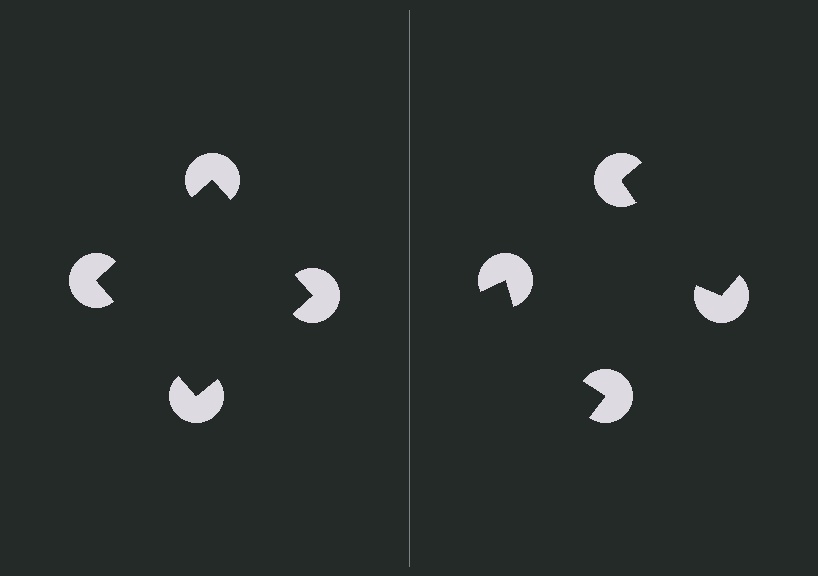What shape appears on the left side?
An illusory square.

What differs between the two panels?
The pac-man discs are positioned identically on both sides; only the wedge orientations differ. On the left they align to a square; on the right they are misaligned.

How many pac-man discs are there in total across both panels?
8 — 4 on each side.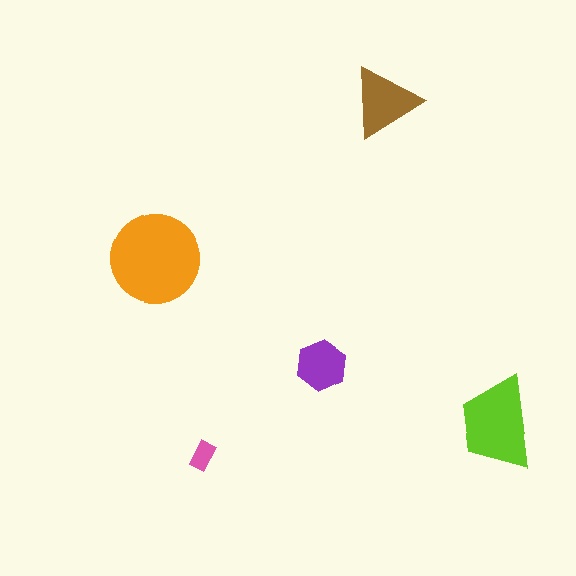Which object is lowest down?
The pink rectangle is bottommost.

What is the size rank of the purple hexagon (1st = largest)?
4th.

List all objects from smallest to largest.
The pink rectangle, the purple hexagon, the brown triangle, the lime trapezoid, the orange circle.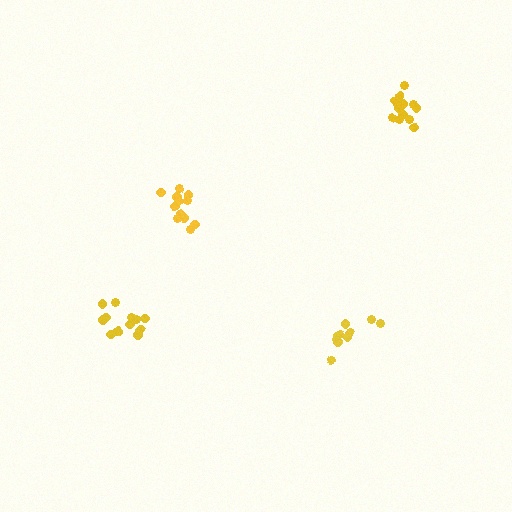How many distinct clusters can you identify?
There are 4 distinct clusters.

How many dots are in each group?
Group 1: 12 dots, Group 2: 10 dots, Group 3: 12 dots, Group 4: 12 dots (46 total).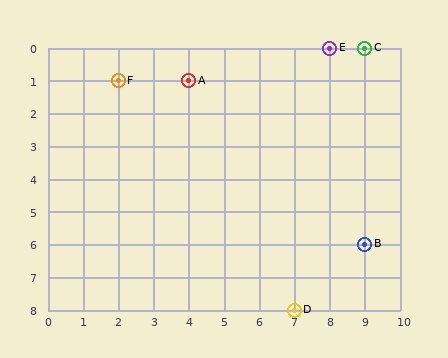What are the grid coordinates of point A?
Point A is at grid coordinates (4, 1).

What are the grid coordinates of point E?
Point E is at grid coordinates (8, 0).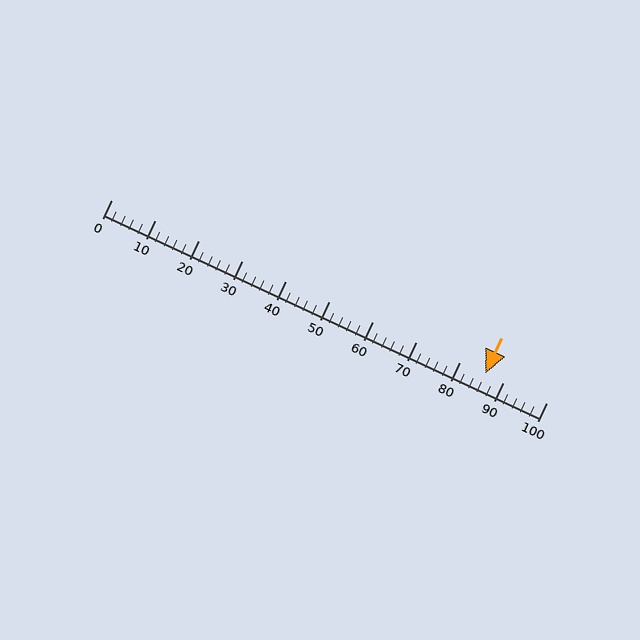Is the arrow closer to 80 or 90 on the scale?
The arrow is closer to 90.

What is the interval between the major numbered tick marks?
The major tick marks are spaced 10 units apart.